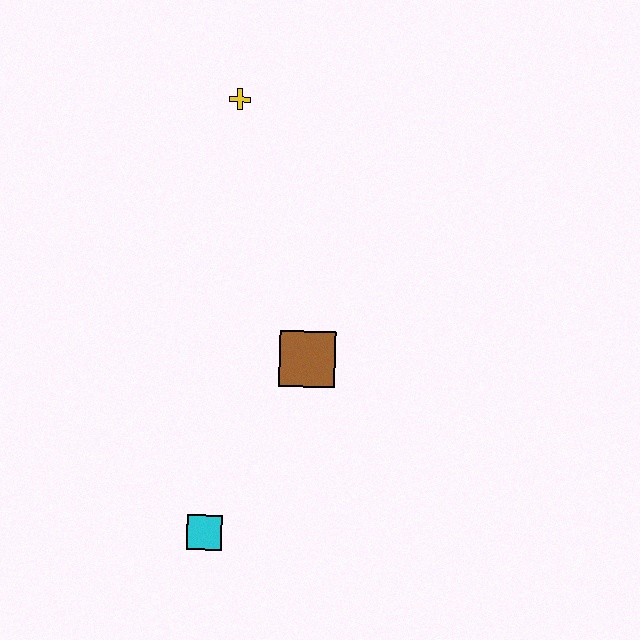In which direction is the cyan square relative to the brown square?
The cyan square is below the brown square.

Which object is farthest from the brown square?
The yellow cross is farthest from the brown square.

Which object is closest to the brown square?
The cyan square is closest to the brown square.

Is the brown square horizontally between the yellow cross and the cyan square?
No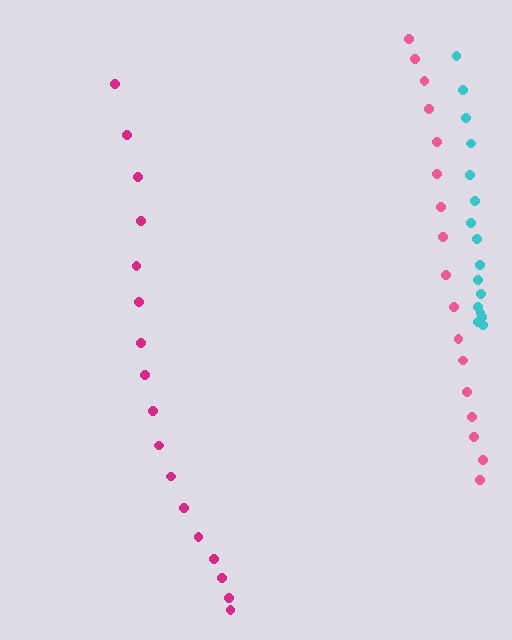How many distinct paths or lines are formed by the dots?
There are 3 distinct paths.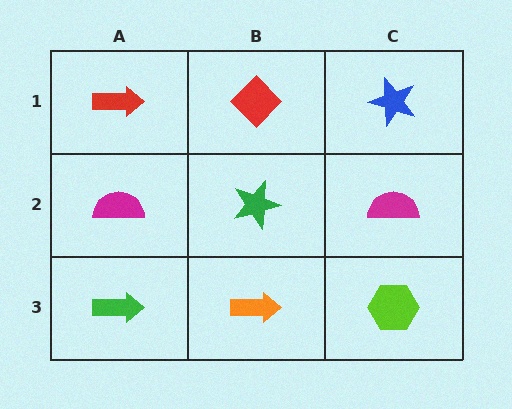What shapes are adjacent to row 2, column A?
A red arrow (row 1, column A), a green arrow (row 3, column A), a green star (row 2, column B).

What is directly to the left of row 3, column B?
A green arrow.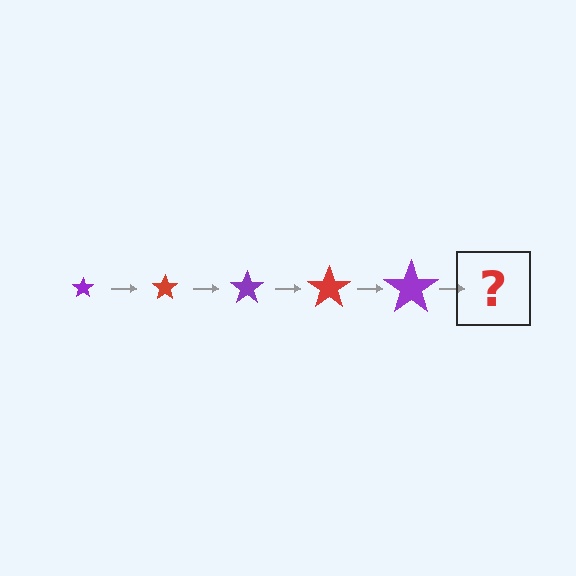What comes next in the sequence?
The next element should be a red star, larger than the previous one.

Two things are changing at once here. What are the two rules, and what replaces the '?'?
The two rules are that the star grows larger each step and the color cycles through purple and red. The '?' should be a red star, larger than the previous one.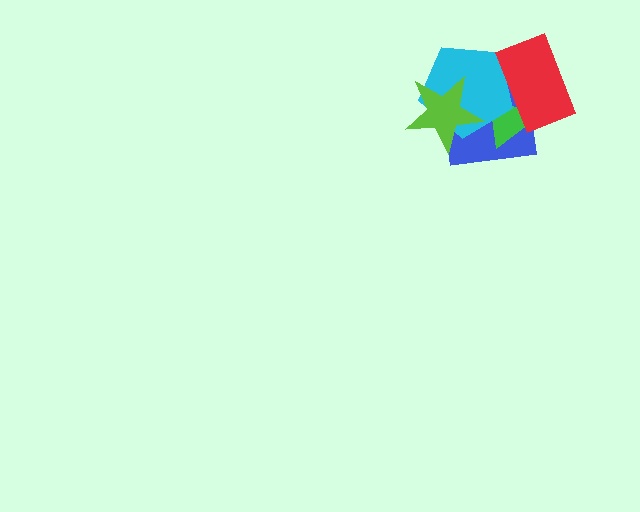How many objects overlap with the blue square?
4 objects overlap with the blue square.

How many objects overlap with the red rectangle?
3 objects overlap with the red rectangle.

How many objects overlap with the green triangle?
4 objects overlap with the green triangle.